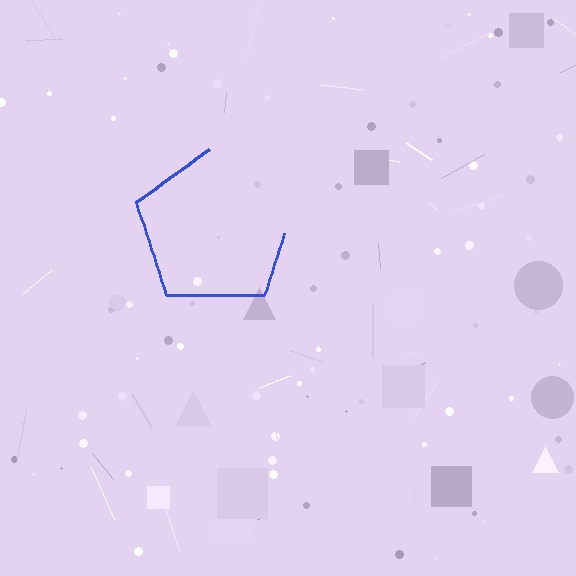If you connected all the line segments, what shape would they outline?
They would outline a pentagon.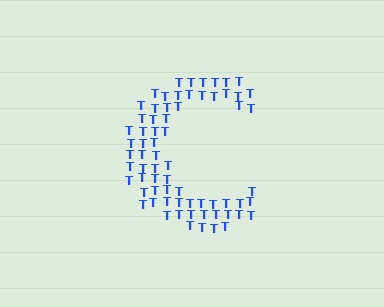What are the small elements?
The small elements are letter T's.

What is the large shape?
The large shape is the letter C.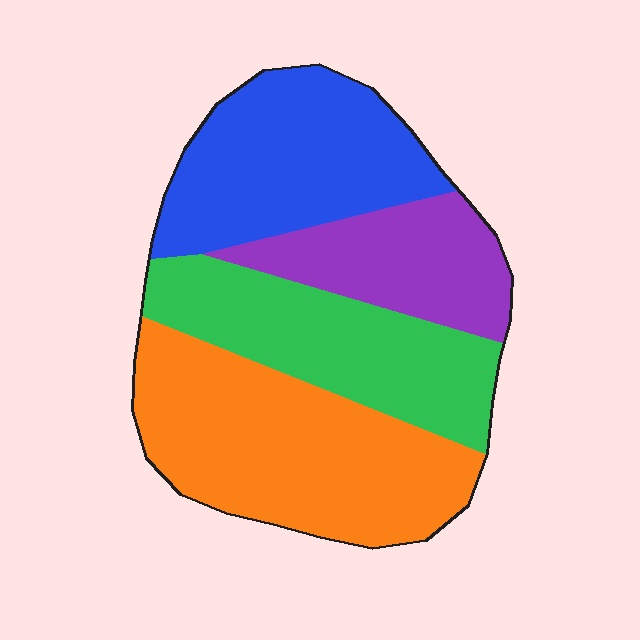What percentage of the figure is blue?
Blue takes up about one quarter (1/4) of the figure.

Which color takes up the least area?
Purple, at roughly 15%.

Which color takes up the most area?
Orange, at roughly 35%.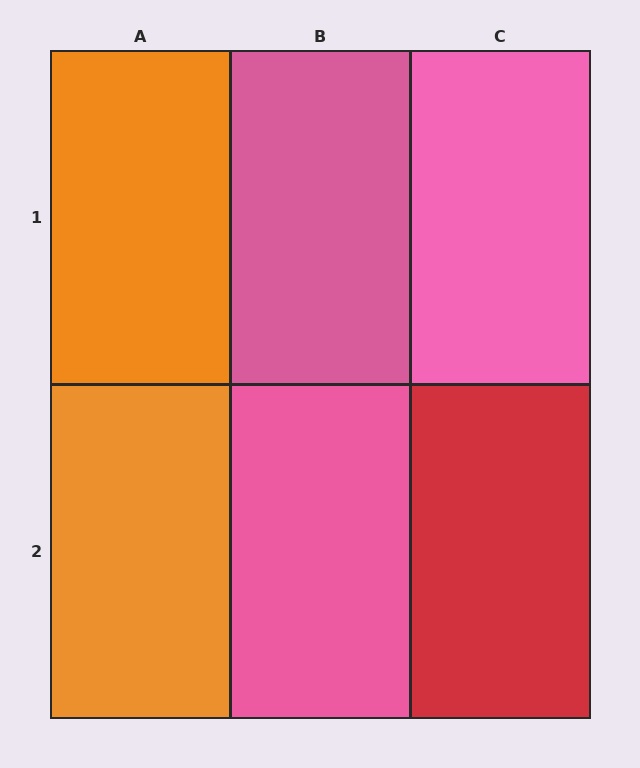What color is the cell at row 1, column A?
Orange.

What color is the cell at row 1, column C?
Pink.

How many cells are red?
1 cell is red.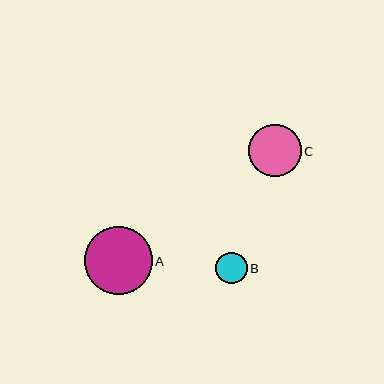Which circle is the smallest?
Circle B is the smallest with a size of approximately 31 pixels.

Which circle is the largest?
Circle A is the largest with a size of approximately 68 pixels.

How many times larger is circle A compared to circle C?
Circle A is approximately 1.3 times the size of circle C.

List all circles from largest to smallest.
From largest to smallest: A, C, B.